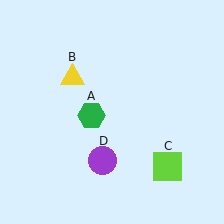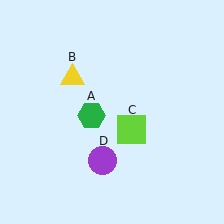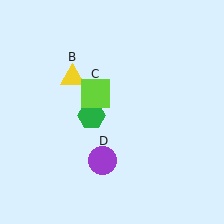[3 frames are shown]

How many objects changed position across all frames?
1 object changed position: lime square (object C).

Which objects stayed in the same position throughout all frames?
Green hexagon (object A) and yellow triangle (object B) and purple circle (object D) remained stationary.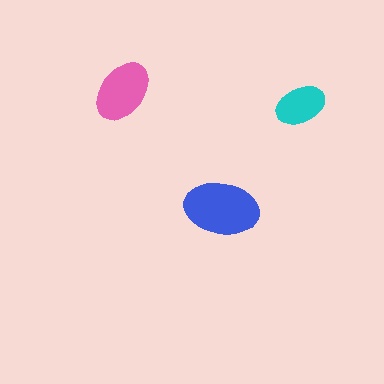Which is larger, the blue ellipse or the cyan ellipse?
The blue one.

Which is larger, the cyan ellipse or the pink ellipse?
The pink one.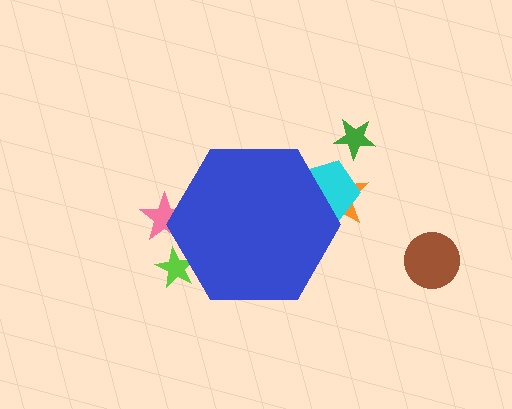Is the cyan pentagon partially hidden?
Yes, the cyan pentagon is partially hidden behind the blue hexagon.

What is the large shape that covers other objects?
A blue hexagon.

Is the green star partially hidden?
No, the green star is fully visible.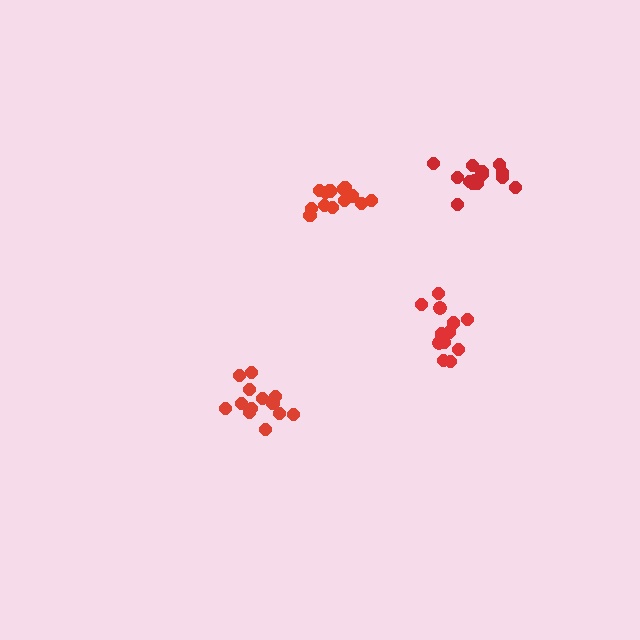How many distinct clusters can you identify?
There are 4 distinct clusters.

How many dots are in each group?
Group 1: 13 dots, Group 2: 13 dots, Group 3: 16 dots, Group 4: 15 dots (57 total).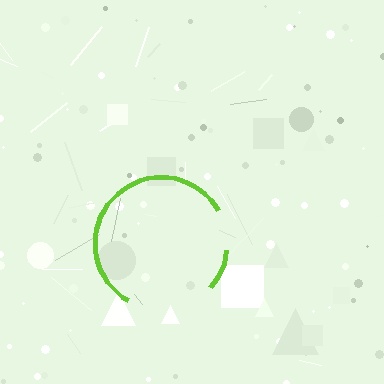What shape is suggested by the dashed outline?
The dashed outline suggests a circle.